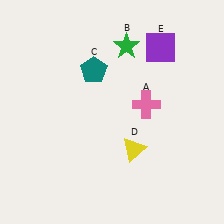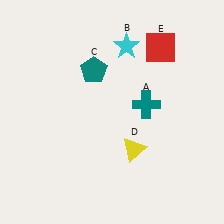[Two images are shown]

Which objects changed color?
A changed from pink to teal. B changed from green to cyan. E changed from purple to red.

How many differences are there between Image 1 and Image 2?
There are 3 differences between the two images.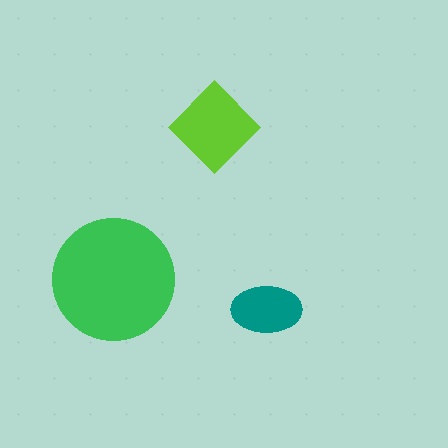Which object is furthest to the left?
The green circle is leftmost.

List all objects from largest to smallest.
The green circle, the lime diamond, the teal ellipse.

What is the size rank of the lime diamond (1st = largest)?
2nd.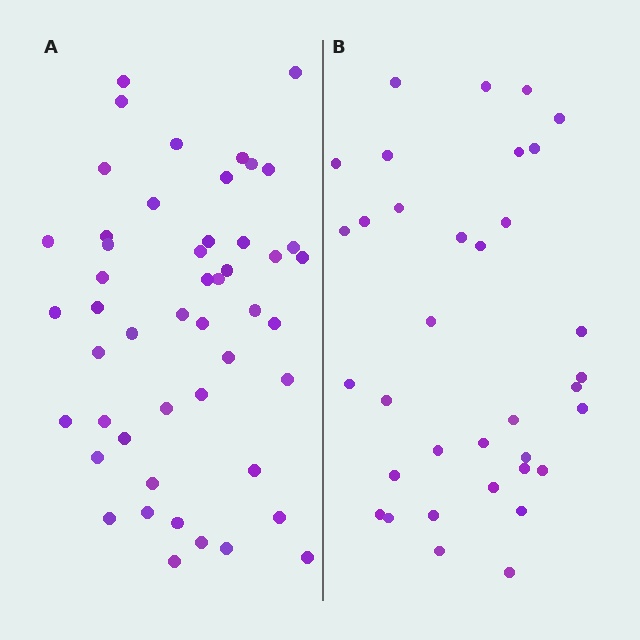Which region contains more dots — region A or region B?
Region A (the left region) has more dots.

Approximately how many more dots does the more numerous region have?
Region A has approximately 15 more dots than region B.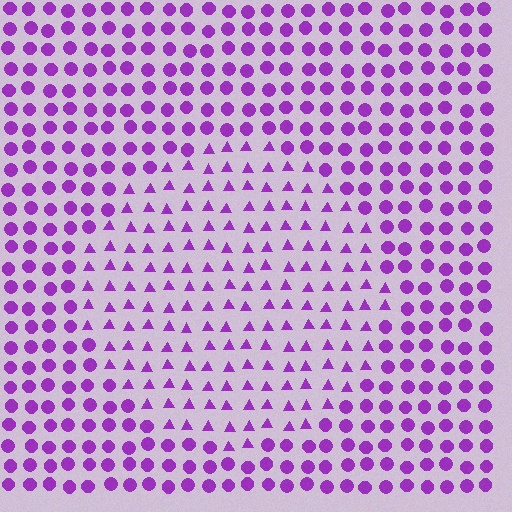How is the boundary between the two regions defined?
The boundary is defined by a change in element shape: triangles inside vs. circles outside. All elements share the same color and spacing.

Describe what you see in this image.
The image is filled with small purple elements arranged in a uniform grid. A circle-shaped region contains triangles, while the surrounding area contains circles. The boundary is defined purely by the change in element shape.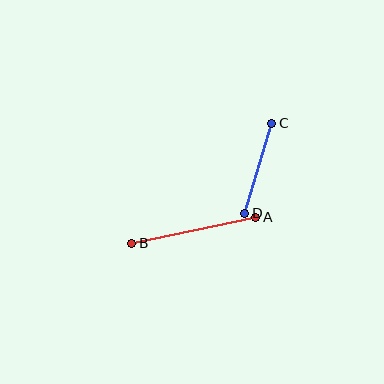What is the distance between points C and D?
The distance is approximately 94 pixels.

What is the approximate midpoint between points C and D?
The midpoint is at approximately (258, 168) pixels.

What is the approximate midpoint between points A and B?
The midpoint is at approximately (194, 230) pixels.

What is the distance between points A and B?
The distance is approximately 126 pixels.